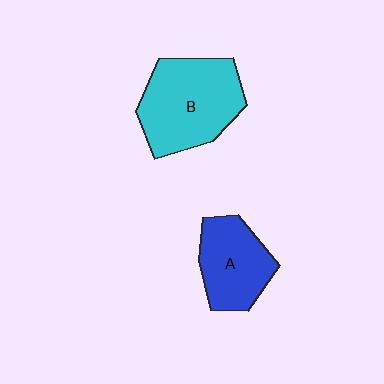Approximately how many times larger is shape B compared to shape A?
Approximately 1.4 times.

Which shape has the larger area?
Shape B (cyan).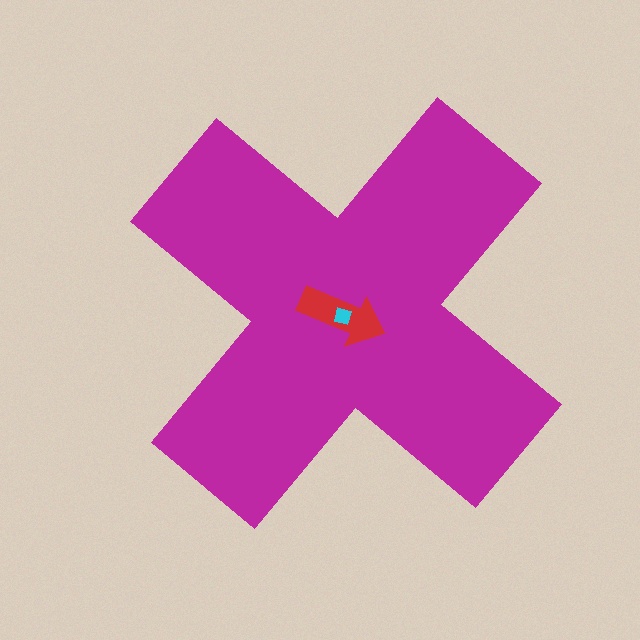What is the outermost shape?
The magenta cross.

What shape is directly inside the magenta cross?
The red arrow.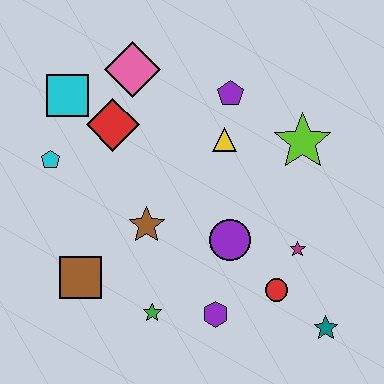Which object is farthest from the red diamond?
The teal star is farthest from the red diamond.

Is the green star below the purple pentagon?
Yes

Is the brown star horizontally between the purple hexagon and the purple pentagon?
No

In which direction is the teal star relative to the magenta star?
The teal star is below the magenta star.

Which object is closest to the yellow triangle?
The purple pentagon is closest to the yellow triangle.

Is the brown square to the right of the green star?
No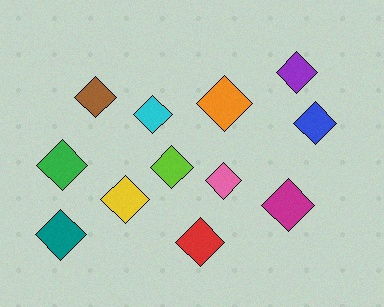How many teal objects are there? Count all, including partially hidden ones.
There is 1 teal object.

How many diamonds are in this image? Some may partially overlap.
There are 12 diamonds.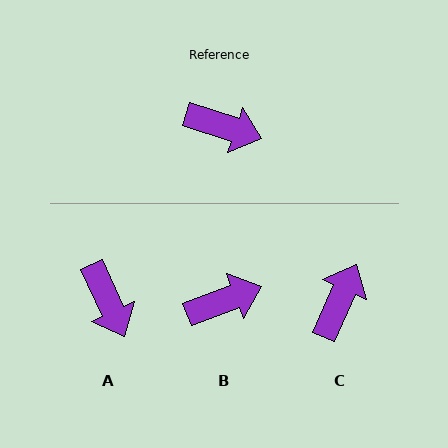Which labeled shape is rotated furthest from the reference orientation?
C, about 84 degrees away.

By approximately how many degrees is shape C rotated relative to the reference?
Approximately 84 degrees counter-clockwise.